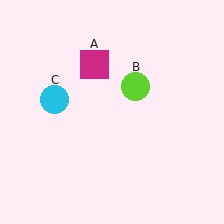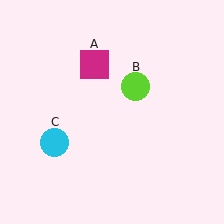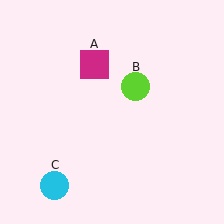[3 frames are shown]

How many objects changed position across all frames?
1 object changed position: cyan circle (object C).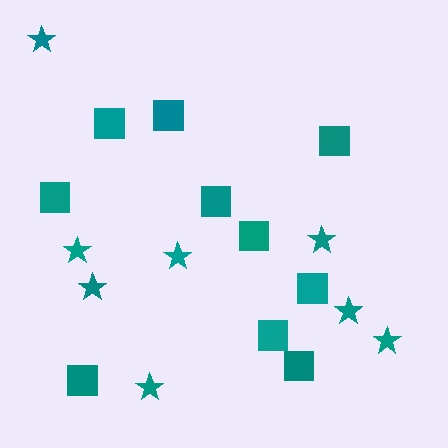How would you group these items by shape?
There are 2 groups: one group of stars (8) and one group of squares (10).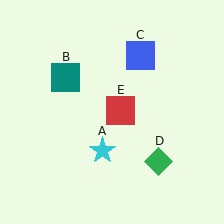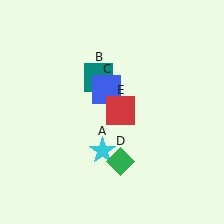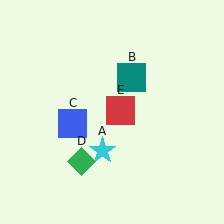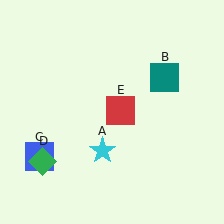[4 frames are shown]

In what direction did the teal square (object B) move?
The teal square (object B) moved right.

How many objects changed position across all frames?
3 objects changed position: teal square (object B), blue square (object C), green diamond (object D).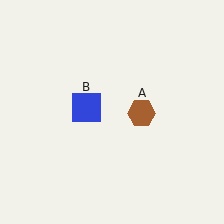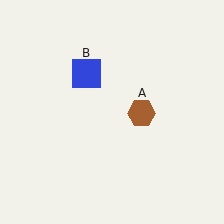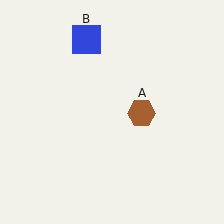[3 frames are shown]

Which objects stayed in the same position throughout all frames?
Brown hexagon (object A) remained stationary.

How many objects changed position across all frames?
1 object changed position: blue square (object B).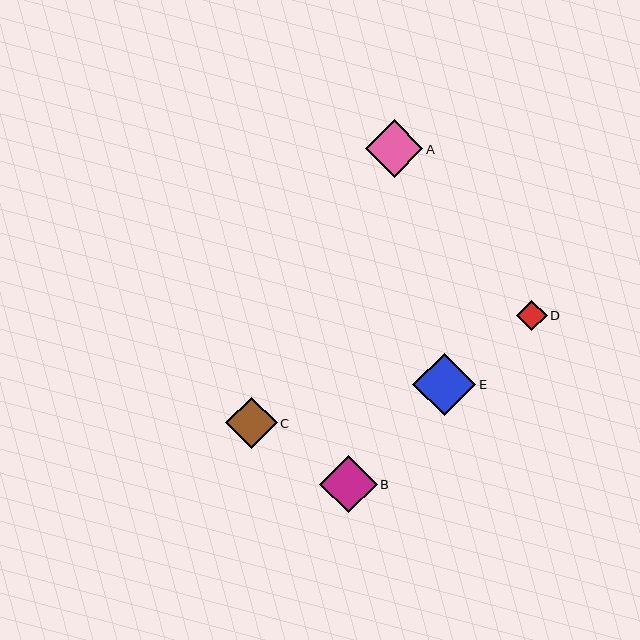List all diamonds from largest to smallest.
From largest to smallest: E, A, B, C, D.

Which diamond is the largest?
Diamond E is the largest with a size of approximately 63 pixels.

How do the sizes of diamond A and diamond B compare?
Diamond A and diamond B are approximately the same size.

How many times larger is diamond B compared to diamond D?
Diamond B is approximately 1.9 times the size of diamond D.